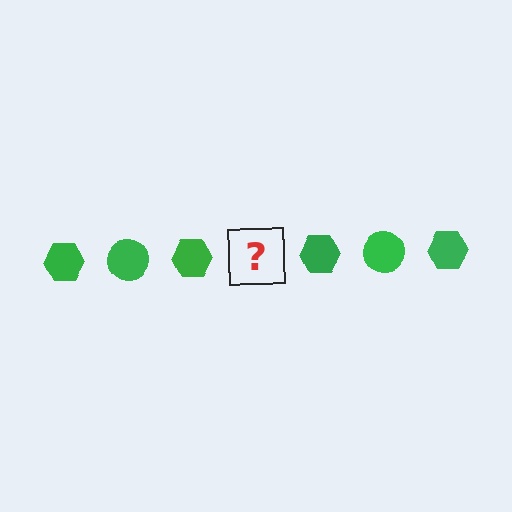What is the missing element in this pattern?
The missing element is a green circle.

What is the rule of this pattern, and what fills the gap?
The rule is that the pattern cycles through hexagon, circle shapes in green. The gap should be filled with a green circle.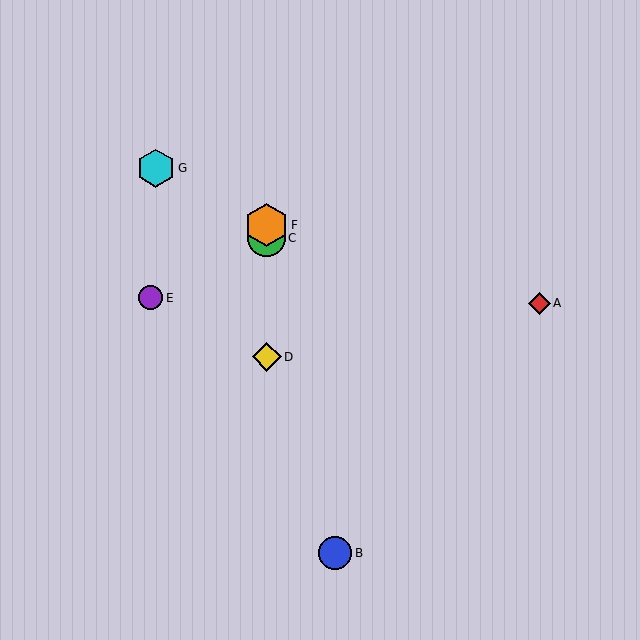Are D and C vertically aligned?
Yes, both are at x≈267.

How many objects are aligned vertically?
3 objects (C, D, F) are aligned vertically.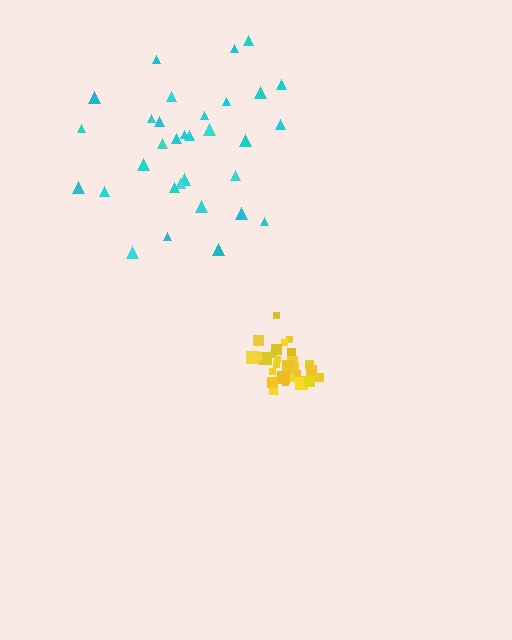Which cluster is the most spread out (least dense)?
Cyan.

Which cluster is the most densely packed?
Yellow.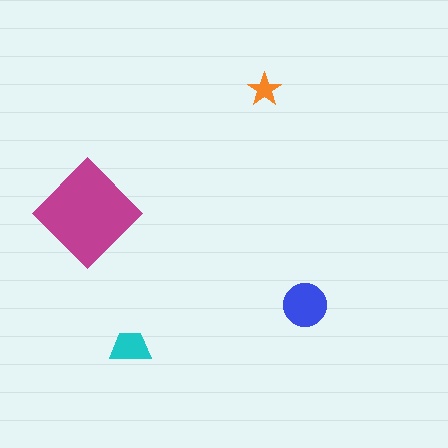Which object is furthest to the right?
The blue circle is rightmost.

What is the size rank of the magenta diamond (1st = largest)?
1st.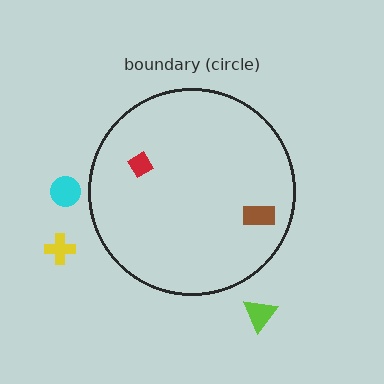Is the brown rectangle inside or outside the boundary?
Inside.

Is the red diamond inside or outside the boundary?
Inside.